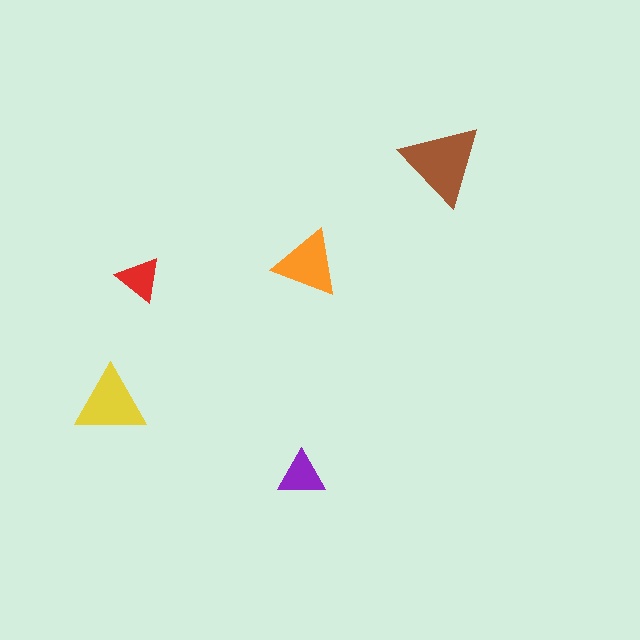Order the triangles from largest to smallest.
the brown one, the yellow one, the orange one, the purple one, the red one.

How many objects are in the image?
There are 5 objects in the image.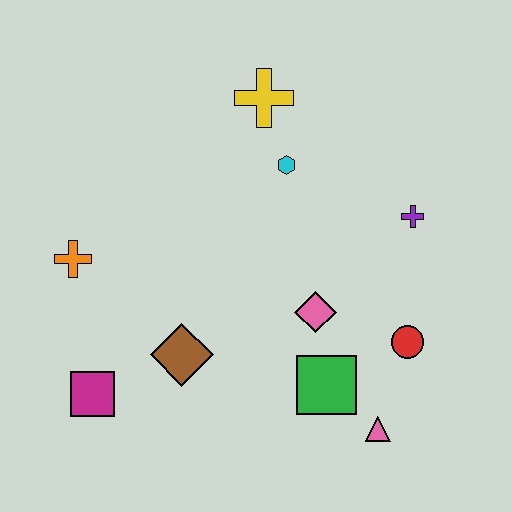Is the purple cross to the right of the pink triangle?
Yes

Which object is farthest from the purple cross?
The magenta square is farthest from the purple cross.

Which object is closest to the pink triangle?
The green square is closest to the pink triangle.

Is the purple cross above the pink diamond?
Yes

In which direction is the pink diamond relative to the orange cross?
The pink diamond is to the right of the orange cross.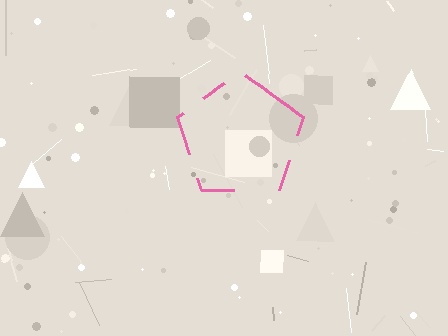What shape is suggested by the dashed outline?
The dashed outline suggests a pentagon.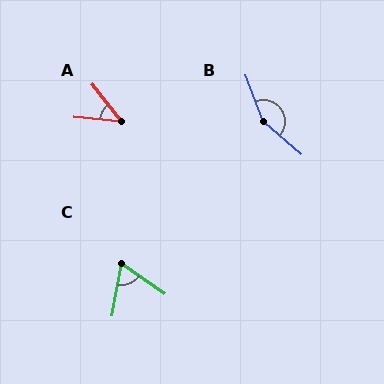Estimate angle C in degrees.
Approximately 65 degrees.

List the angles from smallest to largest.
A (46°), C (65°), B (152°).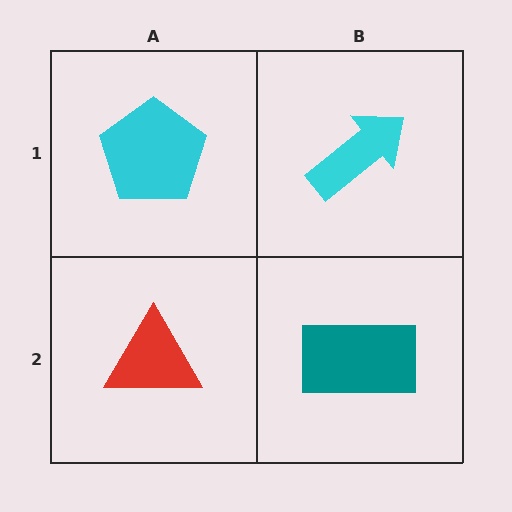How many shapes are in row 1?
2 shapes.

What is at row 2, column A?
A red triangle.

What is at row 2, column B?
A teal rectangle.